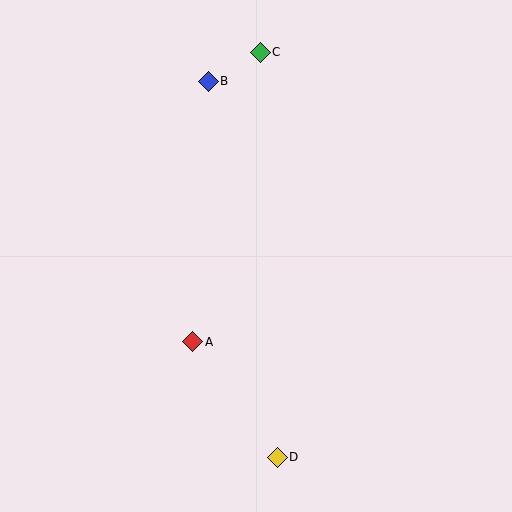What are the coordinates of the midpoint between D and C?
The midpoint between D and C is at (269, 255).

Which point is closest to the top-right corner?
Point C is closest to the top-right corner.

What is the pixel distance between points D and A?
The distance between D and A is 143 pixels.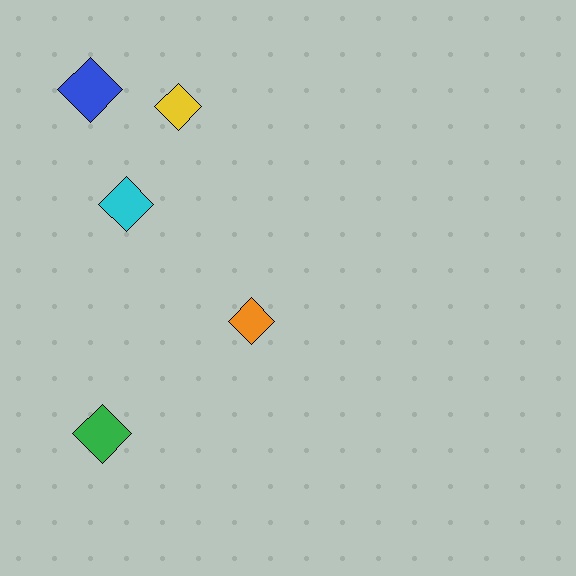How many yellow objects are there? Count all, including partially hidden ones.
There is 1 yellow object.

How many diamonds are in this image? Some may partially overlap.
There are 5 diamonds.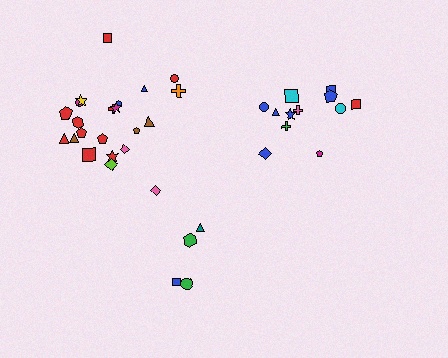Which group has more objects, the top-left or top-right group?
The top-left group.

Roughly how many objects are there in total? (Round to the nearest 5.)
Roughly 40 objects in total.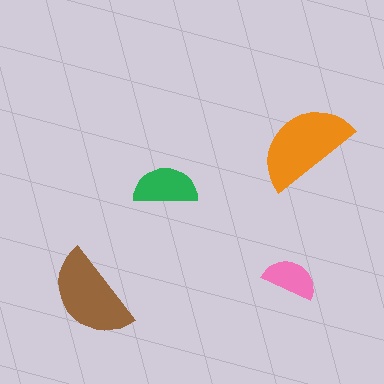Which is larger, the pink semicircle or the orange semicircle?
The orange one.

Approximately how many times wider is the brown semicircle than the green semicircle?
About 1.5 times wider.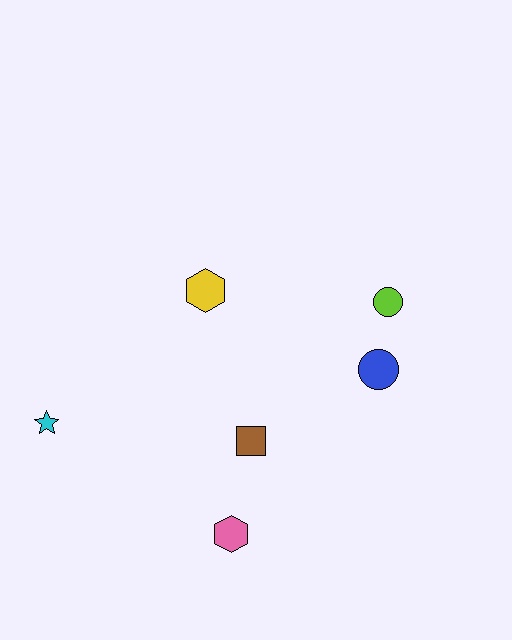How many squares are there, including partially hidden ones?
There is 1 square.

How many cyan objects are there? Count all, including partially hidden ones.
There is 1 cyan object.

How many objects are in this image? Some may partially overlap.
There are 6 objects.